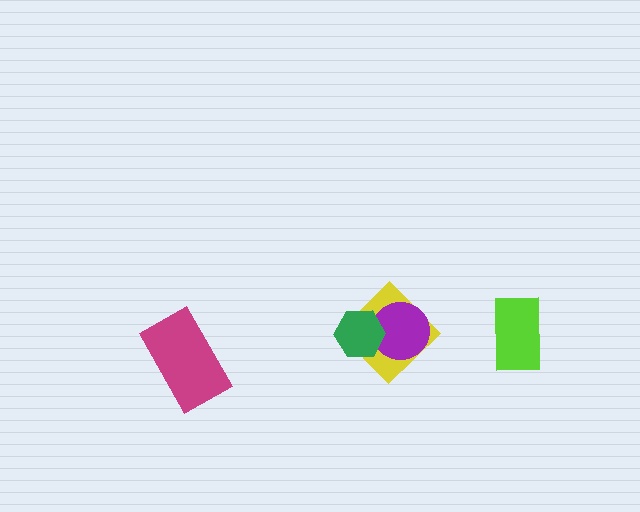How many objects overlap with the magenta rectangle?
0 objects overlap with the magenta rectangle.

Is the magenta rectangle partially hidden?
No, no other shape covers it.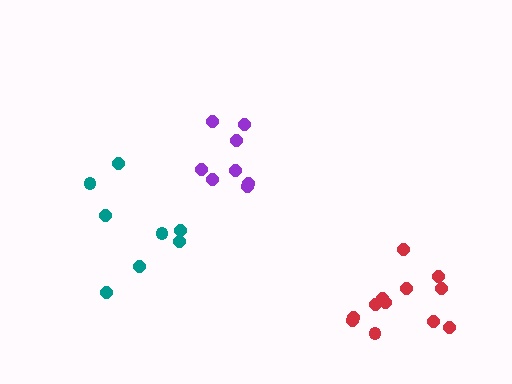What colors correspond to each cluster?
The clusters are colored: purple, red, teal.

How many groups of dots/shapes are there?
There are 3 groups.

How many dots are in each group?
Group 1: 8 dots, Group 2: 12 dots, Group 3: 8 dots (28 total).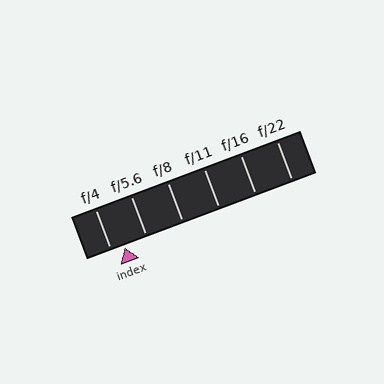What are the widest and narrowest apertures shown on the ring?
The widest aperture shown is f/4 and the narrowest is f/22.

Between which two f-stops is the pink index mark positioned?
The index mark is between f/4 and f/5.6.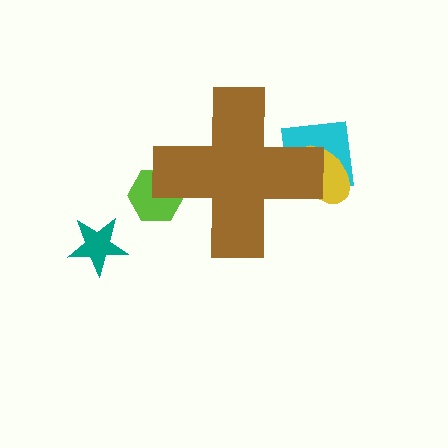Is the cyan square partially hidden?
Yes, the cyan square is partially hidden behind the brown cross.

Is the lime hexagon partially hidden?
Yes, the lime hexagon is partially hidden behind the brown cross.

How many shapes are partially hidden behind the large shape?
3 shapes are partially hidden.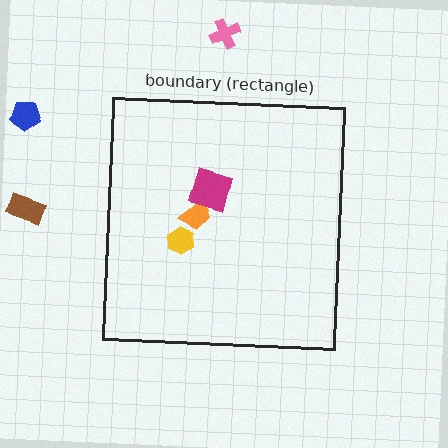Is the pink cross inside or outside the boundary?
Outside.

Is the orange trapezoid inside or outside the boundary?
Inside.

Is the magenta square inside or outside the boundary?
Inside.